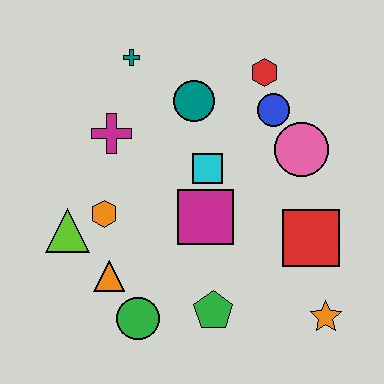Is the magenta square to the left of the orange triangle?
No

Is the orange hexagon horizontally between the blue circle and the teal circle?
No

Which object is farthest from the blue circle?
The green circle is farthest from the blue circle.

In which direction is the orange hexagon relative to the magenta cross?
The orange hexagon is below the magenta cross.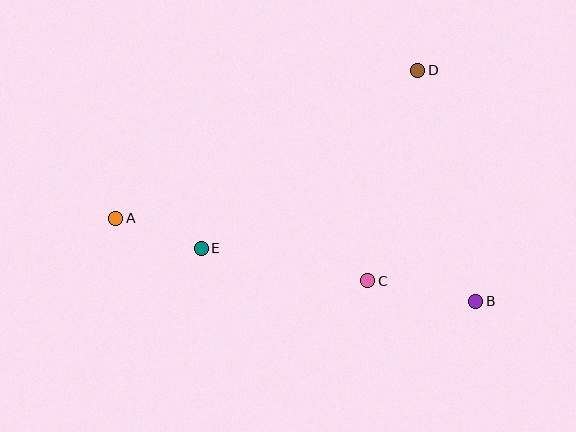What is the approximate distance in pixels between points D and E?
The distance between D and E is approximately 280 pixels.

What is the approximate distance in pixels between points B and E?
The distance between B and E is approximately 279 pixels.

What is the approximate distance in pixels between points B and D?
The distance between B and D is approximately 238 pixels.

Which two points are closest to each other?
Points A and E are closest to each other.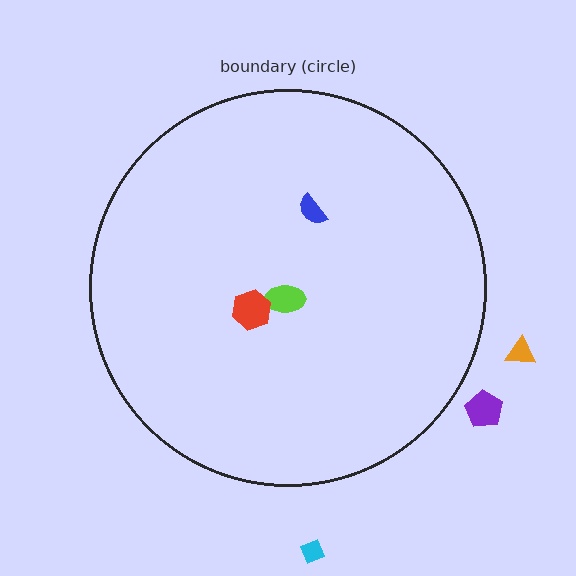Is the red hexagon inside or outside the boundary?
Inside.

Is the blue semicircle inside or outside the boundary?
Inside.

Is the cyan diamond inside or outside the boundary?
Outside.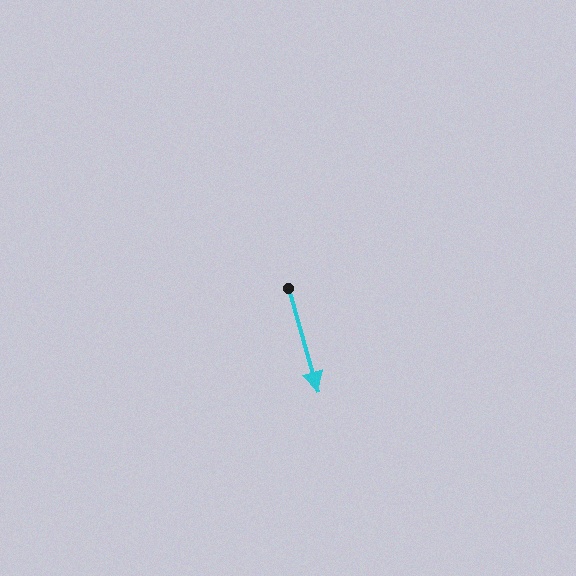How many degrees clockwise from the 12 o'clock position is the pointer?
Approximately 164 degrees.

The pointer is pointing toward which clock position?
Roughly 5 o'clock.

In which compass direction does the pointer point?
South.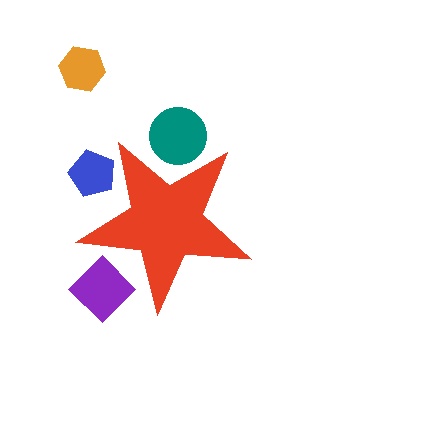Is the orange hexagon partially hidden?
No, the orange hexagon is fully visible.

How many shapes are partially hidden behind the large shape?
3 shapes are partially hidden.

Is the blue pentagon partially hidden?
Yes, the blue pentagon is partially hidden behind the red star.